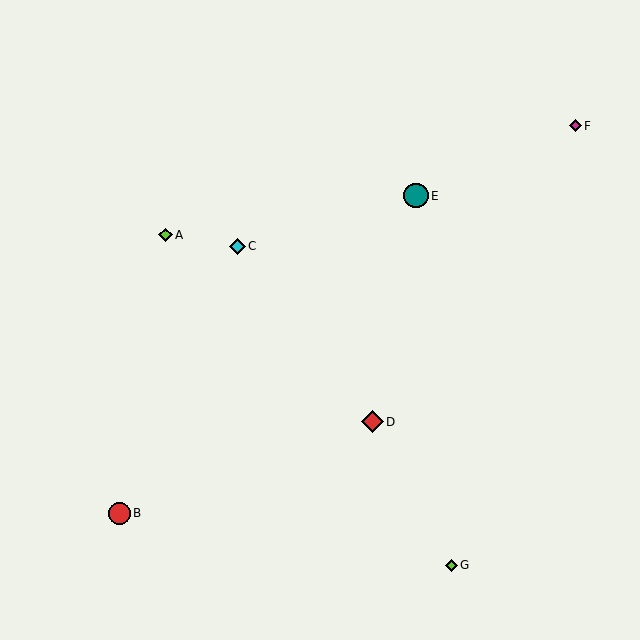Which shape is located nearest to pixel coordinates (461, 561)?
The lime diamond (labeled G) at (451, 565) is nearest to that location.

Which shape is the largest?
The teal circle (labeled E) is the largest.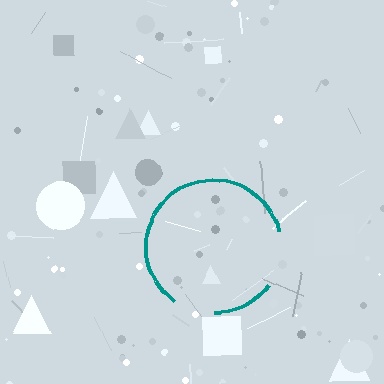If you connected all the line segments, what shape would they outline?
They would outline a circle.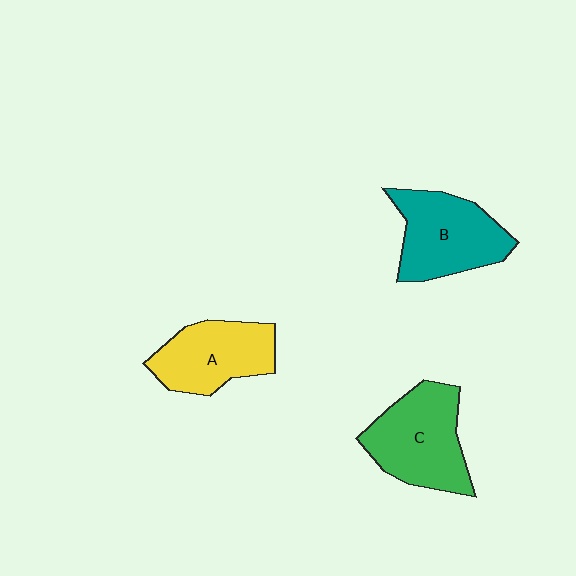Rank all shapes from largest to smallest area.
From largest to smallest: C (green), B (teal), A (yellow).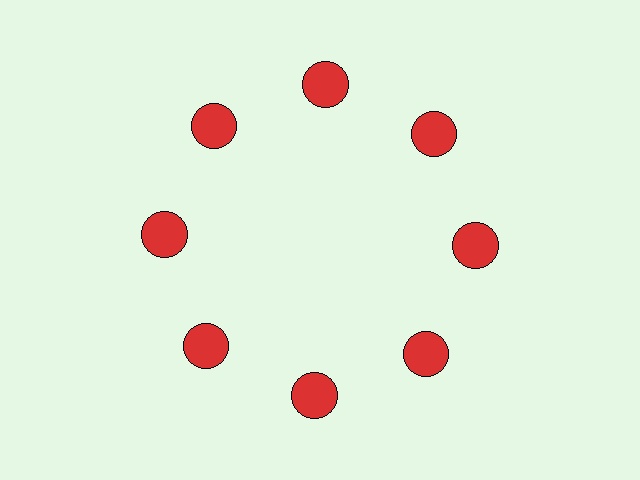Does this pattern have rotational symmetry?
Yes, this pattern has 8-fold rotational symmetry. It looks the same after rotating 45 degrees around the center.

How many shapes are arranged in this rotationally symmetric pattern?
There are 8 shapes, arranged in 8 groups of 1.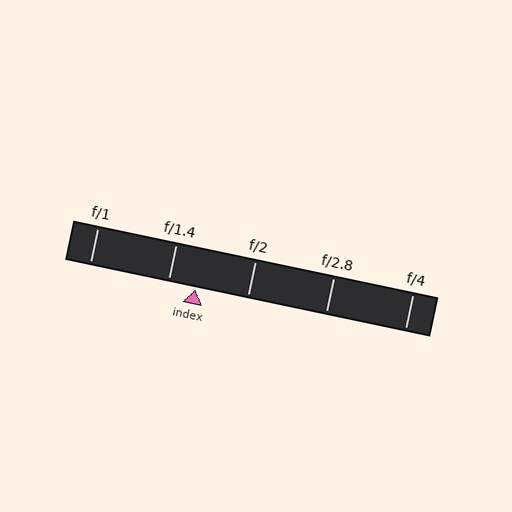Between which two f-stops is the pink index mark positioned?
The index mark is between f/1.4 and f/2.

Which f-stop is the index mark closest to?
The index mark is closest to f/1.4.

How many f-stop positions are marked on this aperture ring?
There are 5 f-stop positions marked.